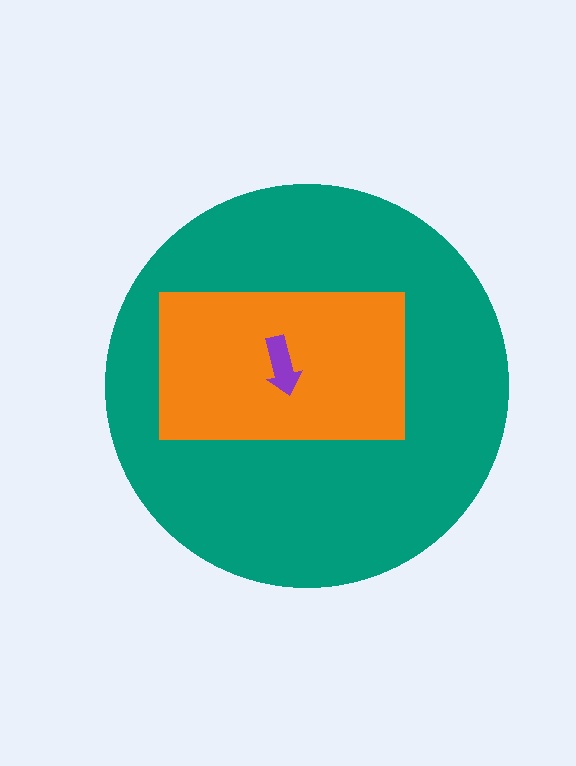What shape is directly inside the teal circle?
The orange rectangle.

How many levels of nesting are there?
3.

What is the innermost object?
The purple arrow.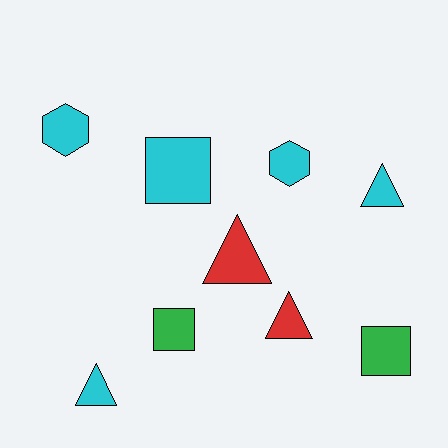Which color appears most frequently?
Cyan, with 5 objects.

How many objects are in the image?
There are 9 objects.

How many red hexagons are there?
There are no red hexagons.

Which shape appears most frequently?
Triangle, with 4 objects.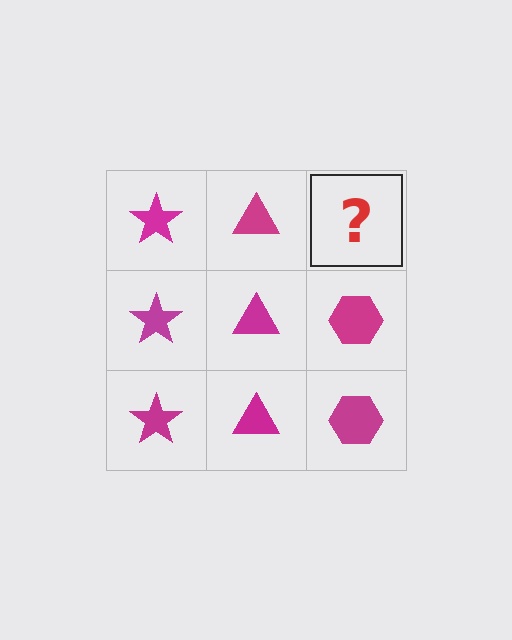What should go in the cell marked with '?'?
The missing cell should contain a magenta hexagon.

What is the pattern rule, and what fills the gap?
The rule is that each column has a consistent shape. The gap should be filled with a magenta hexagon.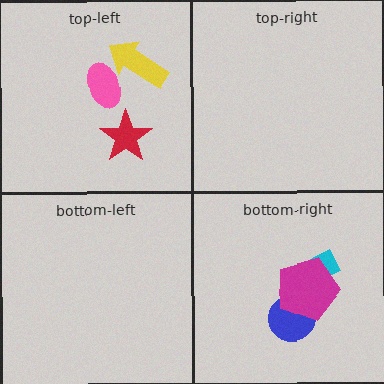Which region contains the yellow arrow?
The top-left region.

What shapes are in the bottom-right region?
The cyan rectangle, the blue circle, the magenta pentagon.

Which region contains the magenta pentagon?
The bottom-right region.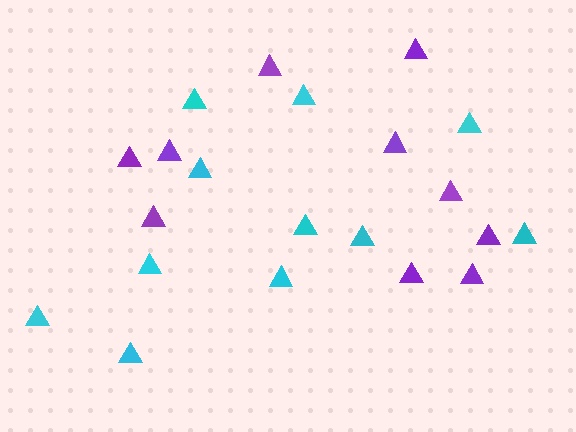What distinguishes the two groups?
There are 2 groups: one group of cyan triangles (11) and one group of purple triangles (10).